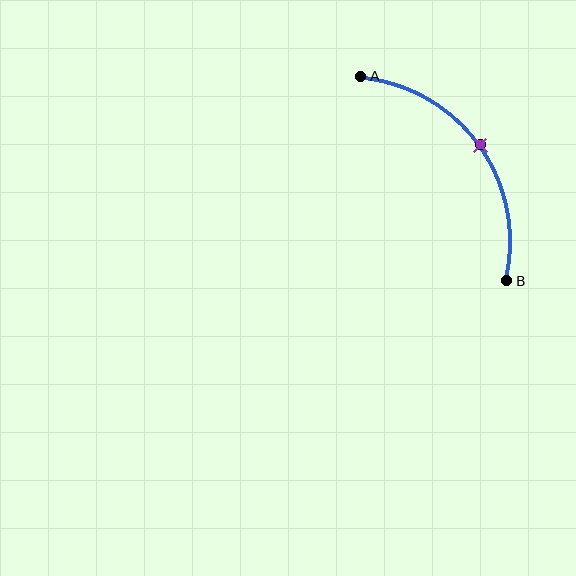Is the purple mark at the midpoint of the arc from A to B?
Yes. The purple mark lies on the arc at equal arc-length from both A and B — it is the arc midpoint.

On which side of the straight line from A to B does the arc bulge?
The arc bulges above and to the right of the straight line connecting A and B.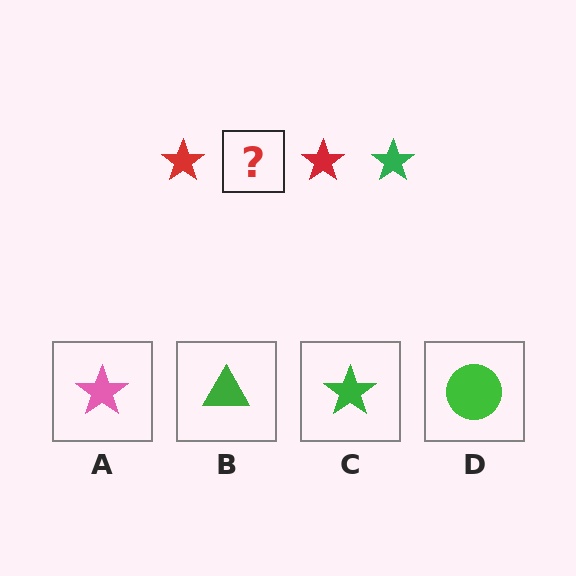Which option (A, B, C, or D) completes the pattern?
C.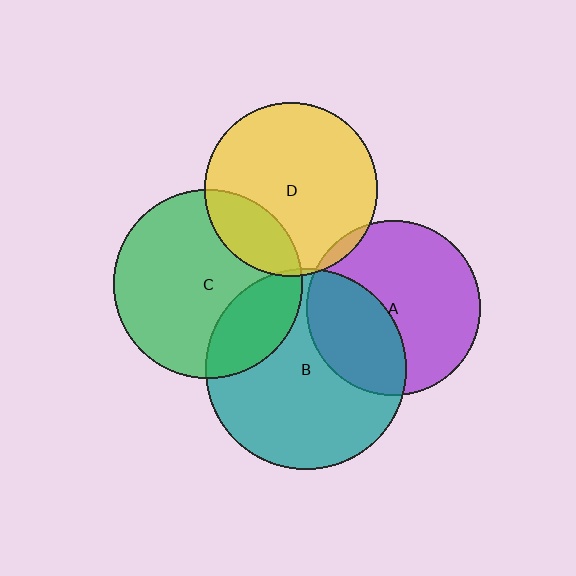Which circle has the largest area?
Circle B (teal).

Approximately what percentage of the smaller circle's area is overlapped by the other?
Approximately 5%.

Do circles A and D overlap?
Yes.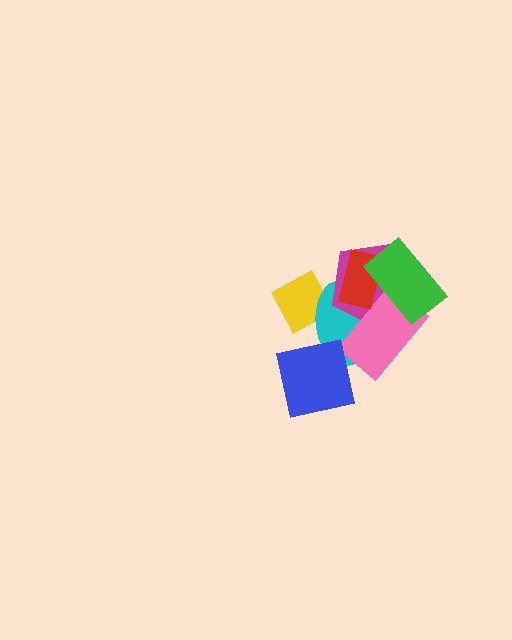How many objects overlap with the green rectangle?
3 objects overlap with the green rectangle.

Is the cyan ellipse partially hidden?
Yes, it is partially covered by another shape.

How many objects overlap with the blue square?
1 object overlaps with the blue square.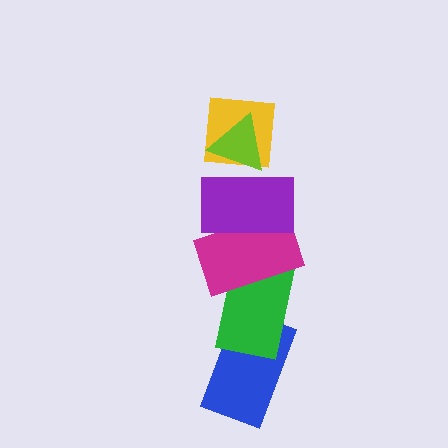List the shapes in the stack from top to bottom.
From top to bottom: the lime triangle, the yellow square, the purple rectangle, the magenta rectangle, the green rectangle, the blue rectangle.